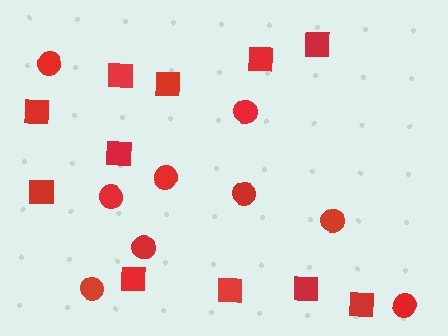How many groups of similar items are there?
There are 2 groups: one group of circles (9) and one group of squares (11).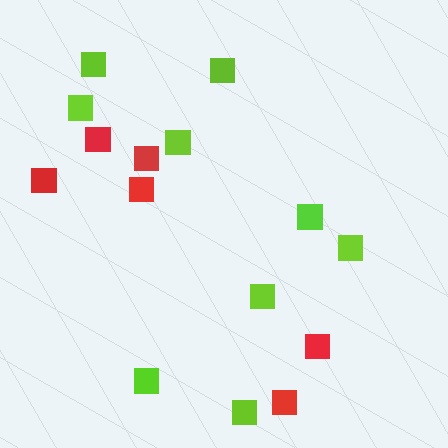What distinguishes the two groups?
There are 2 groups: one group of lime squares (9) and one group of red squares (6).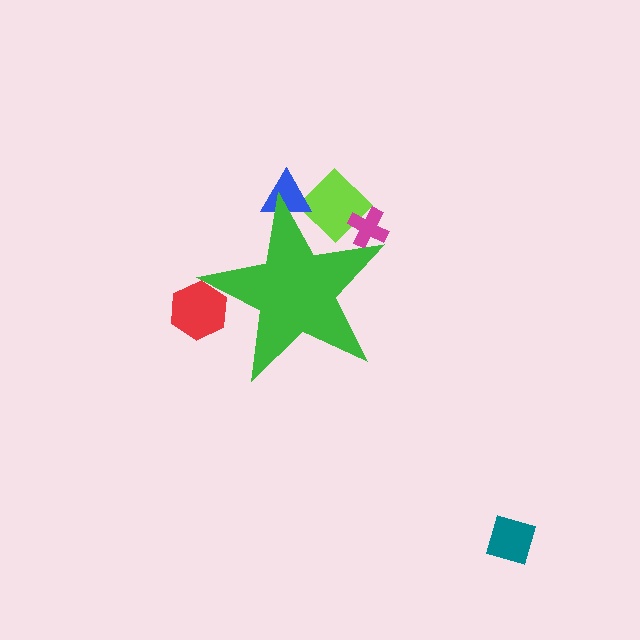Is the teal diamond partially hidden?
No, the teal diamond is fully visible.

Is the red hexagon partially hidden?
Yes, the red hexagon is partially hidden behind the green star.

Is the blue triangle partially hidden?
Yes, the blue triangle is partially hidden behind the green star.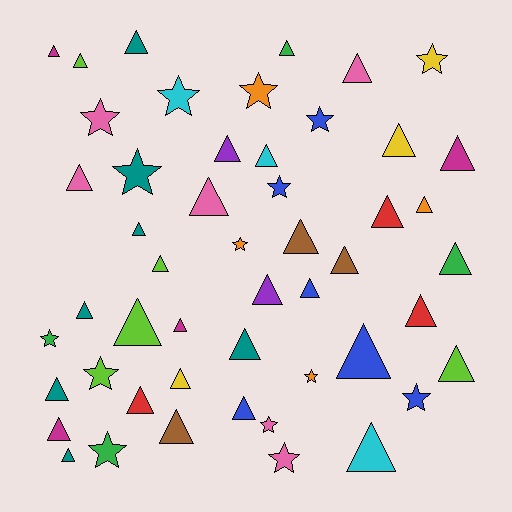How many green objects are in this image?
There are 4 green objects.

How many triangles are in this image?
There are 35 triangles.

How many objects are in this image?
There are 50 objects.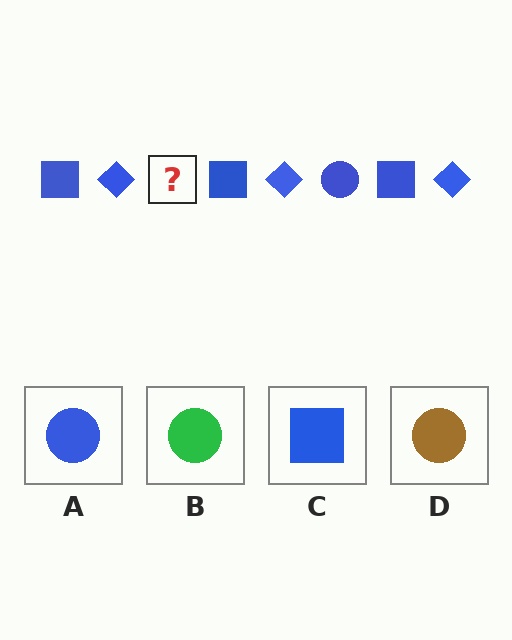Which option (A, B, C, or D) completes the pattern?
A.